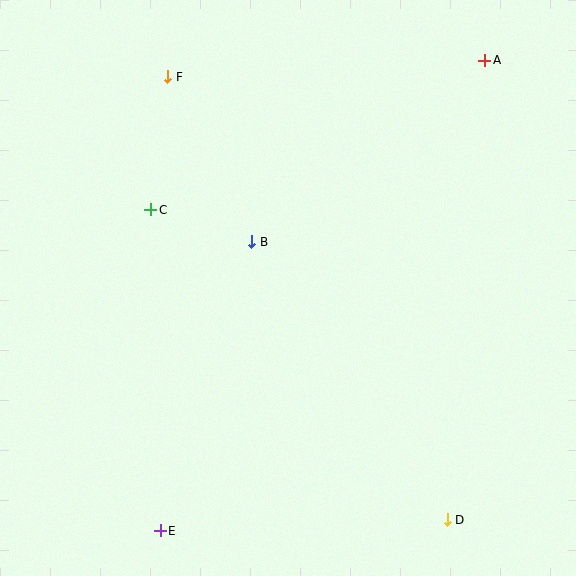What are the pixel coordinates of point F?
Point F is at (168, 77).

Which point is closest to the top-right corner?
Point A is closest to the top-right corner.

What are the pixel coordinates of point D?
Point D is at (447, 520).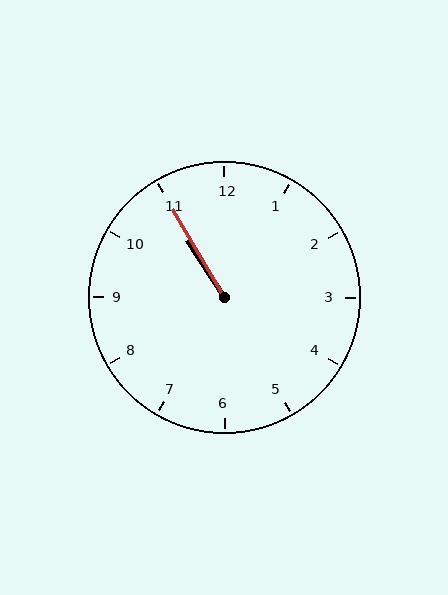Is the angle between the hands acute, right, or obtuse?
It is acute.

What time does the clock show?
10:55.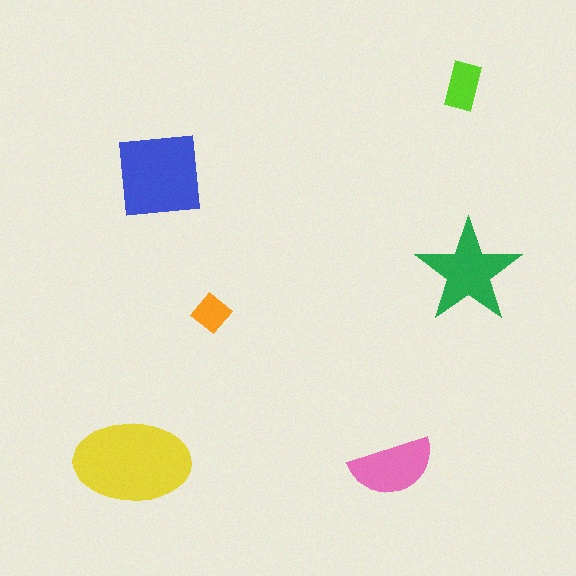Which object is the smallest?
The orange diamond.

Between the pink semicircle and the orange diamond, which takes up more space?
The pink semicircle.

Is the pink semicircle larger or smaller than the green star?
Smaller.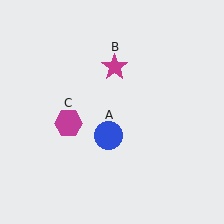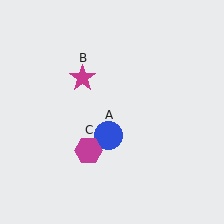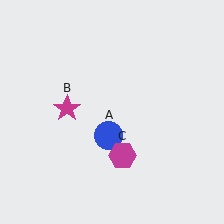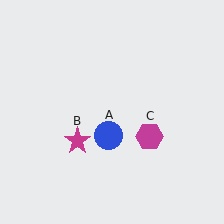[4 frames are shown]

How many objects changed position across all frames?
2 objects changed position: magenta star (object B), magenta hexagon (object C).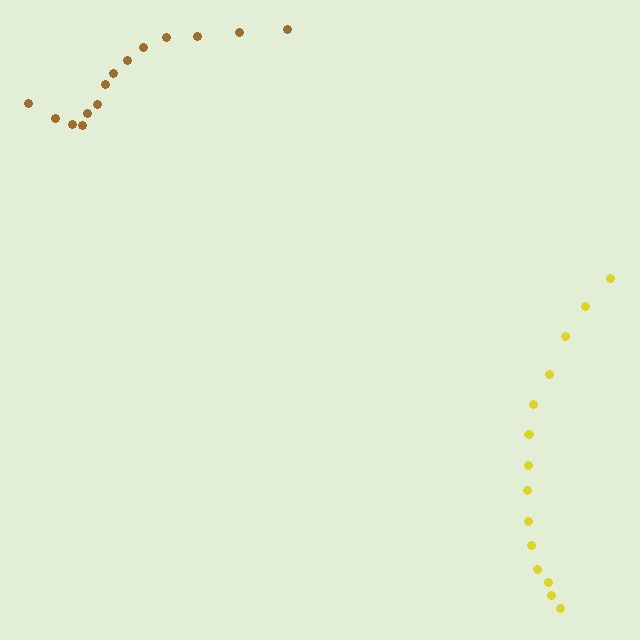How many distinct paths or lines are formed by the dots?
There are 2 distinct paths.